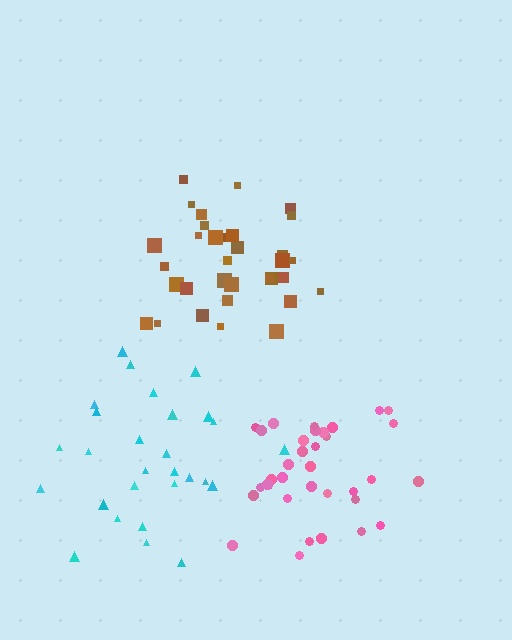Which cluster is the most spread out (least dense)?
Cyan.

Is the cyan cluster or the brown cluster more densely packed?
Brown.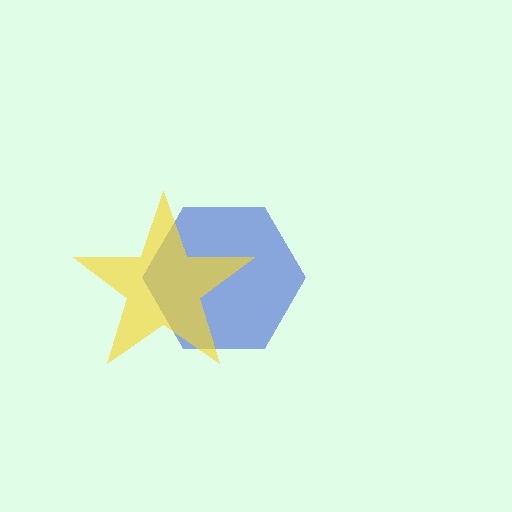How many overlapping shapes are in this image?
There are 2 overlapping shapes in the image.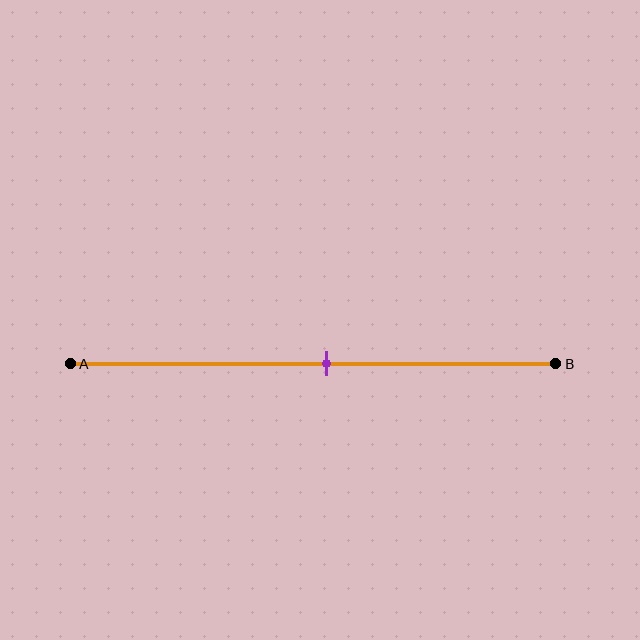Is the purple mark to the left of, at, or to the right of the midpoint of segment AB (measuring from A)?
The purple mark is approximately at the midpoint of segment AB.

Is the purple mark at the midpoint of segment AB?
Yes, the mark is approximately at the midpoint.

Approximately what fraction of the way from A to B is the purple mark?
The purple mark is approximately 55% of the way from A to B.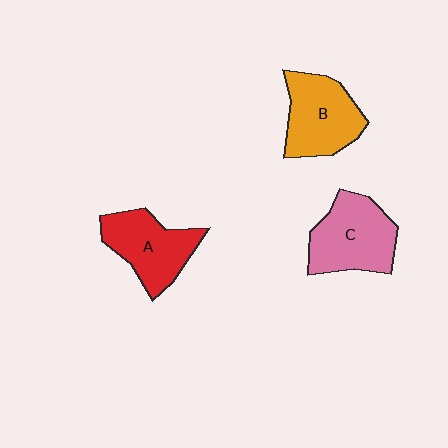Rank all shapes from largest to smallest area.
From largest to smallest: C (pink), B (orange), A (red).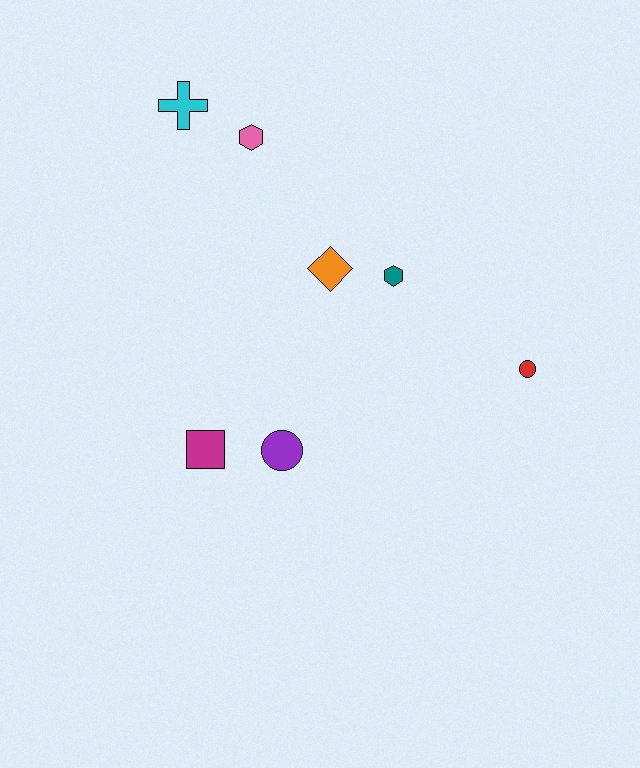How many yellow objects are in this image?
There are no yellow objects.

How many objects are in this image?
There are 7 objects.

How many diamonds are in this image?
There is 1 diamond.